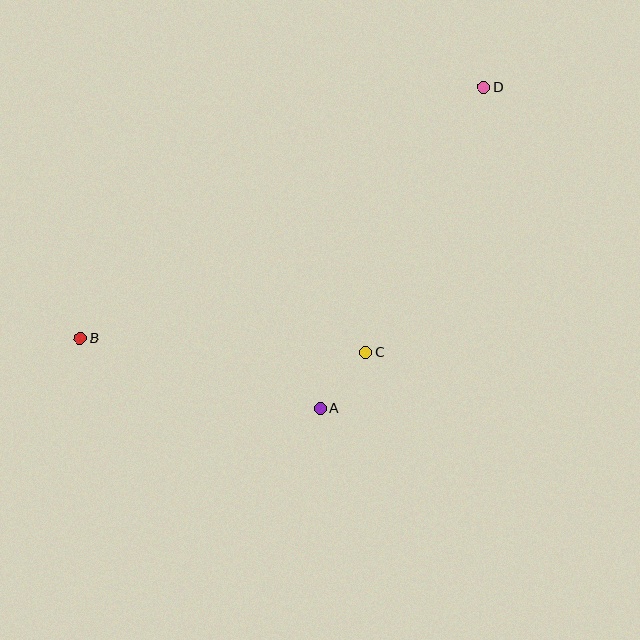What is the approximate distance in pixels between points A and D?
The distance between A and D is approximately 361 pixels.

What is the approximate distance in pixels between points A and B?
The distance between A and B is approximately 250 pixels.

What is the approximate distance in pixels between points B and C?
The distance between B and C is approximately 286 pixels.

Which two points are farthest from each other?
Points B and D are farthest from each other.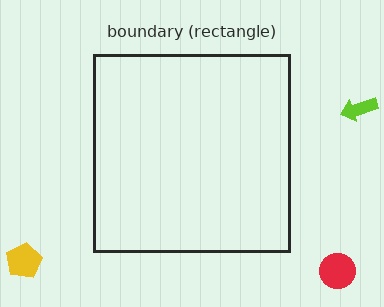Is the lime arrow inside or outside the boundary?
Outside.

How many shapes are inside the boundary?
0 inside, 3 outside.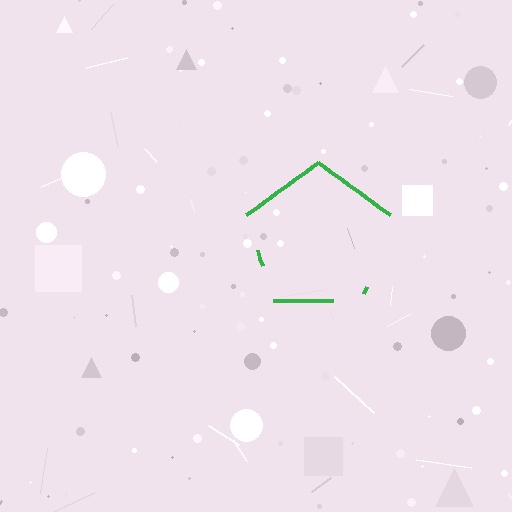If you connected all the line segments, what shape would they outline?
They would outline a pentagon.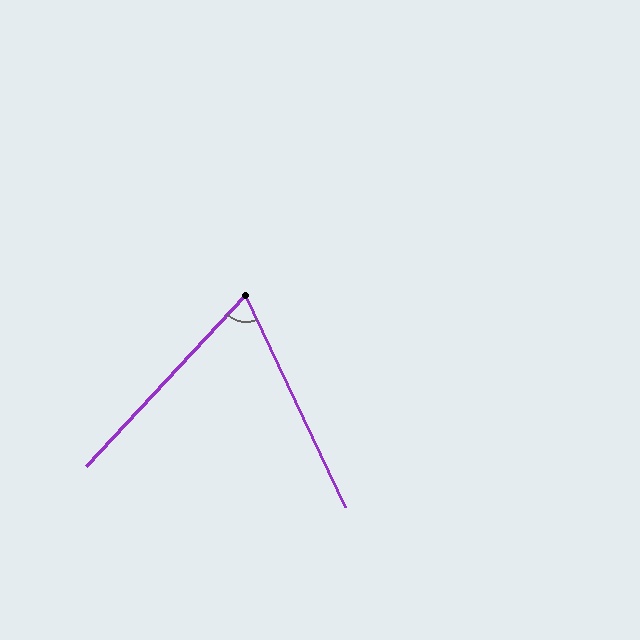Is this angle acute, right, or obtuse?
It is acute.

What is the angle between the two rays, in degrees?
Approximately 68 degrees.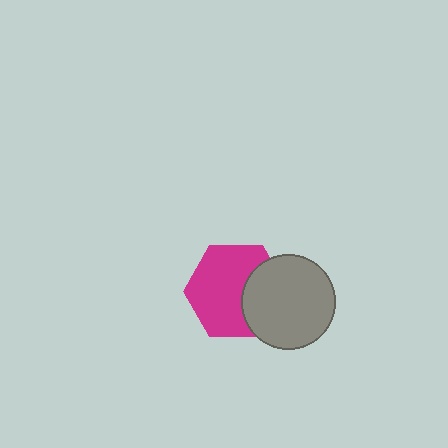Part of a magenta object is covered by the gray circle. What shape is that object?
It is a hexagon.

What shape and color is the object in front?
The object in front is a gray circle.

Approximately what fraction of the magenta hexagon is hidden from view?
Roughly 33% of the magenta hexagon is hidden behind the gray circle.